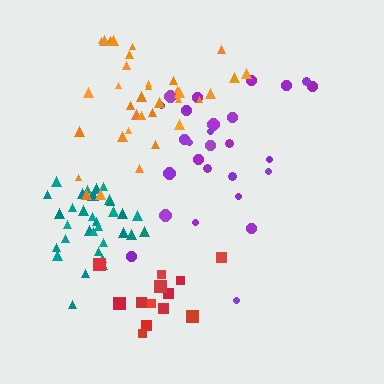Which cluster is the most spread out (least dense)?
Purple.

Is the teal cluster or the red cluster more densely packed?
Teal.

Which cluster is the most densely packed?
Teal.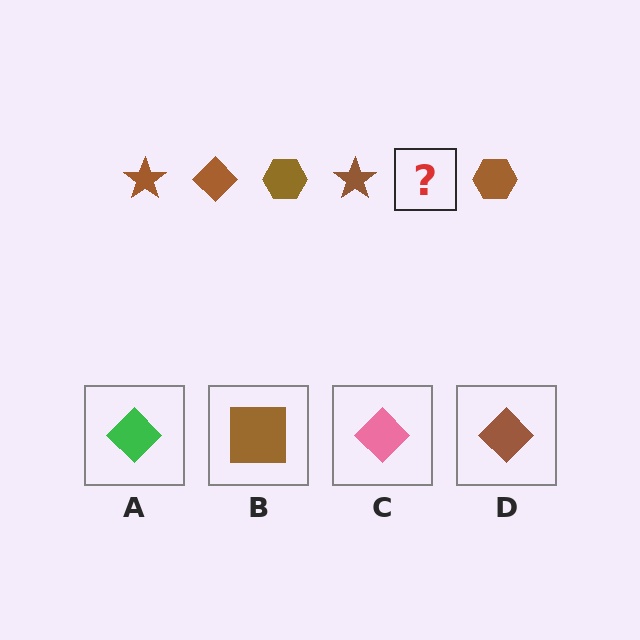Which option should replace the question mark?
Option D.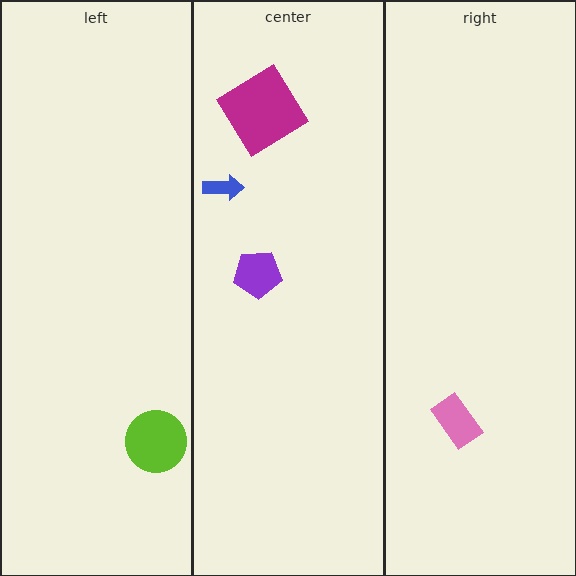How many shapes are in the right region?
1.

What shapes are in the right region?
The pink rectangle.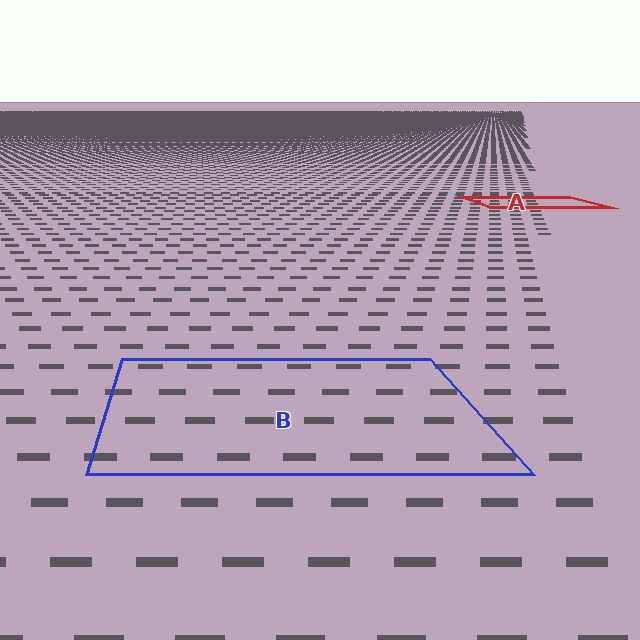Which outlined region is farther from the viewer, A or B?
Region A is farther from the viewer — the texture elements inside it appear smaller and more densely packed.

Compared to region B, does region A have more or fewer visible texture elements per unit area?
Region A has more texture elements per unit area — they are packed more densely because it is farther away.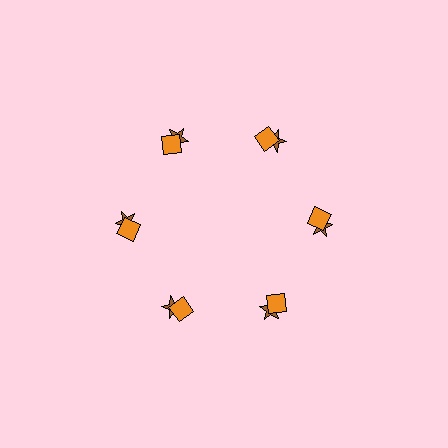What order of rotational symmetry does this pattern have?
This pattern has 6-fold rotational symmetry.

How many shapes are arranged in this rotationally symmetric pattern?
There are 12 shapes, arranged in 6 groups of 2.